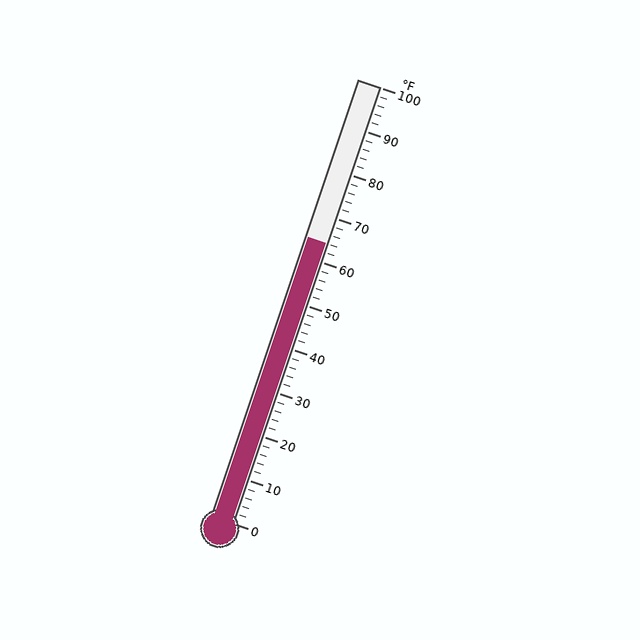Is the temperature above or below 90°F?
The temperature is below 90°F.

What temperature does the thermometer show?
The thermometer shows approximately 64°F.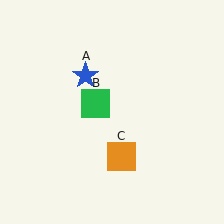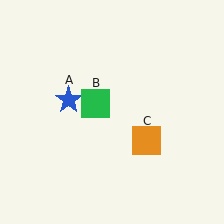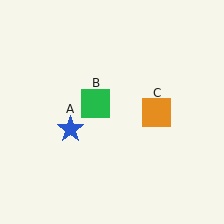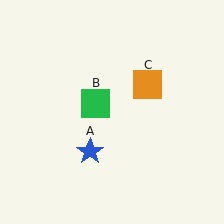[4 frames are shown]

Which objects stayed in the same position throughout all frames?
Green square (object B) remained stationary.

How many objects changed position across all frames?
2 objects changed position: blue star (object A), orange square (object C).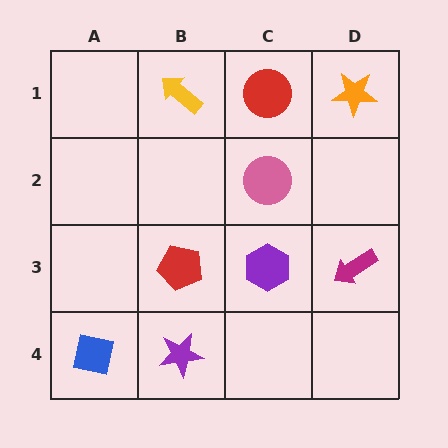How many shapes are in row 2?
1 shape.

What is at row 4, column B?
A purple star.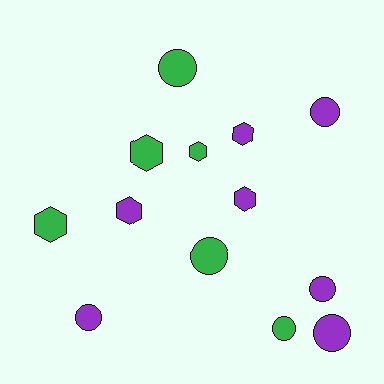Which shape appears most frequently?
Circle, with 7 objects.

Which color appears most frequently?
Purple, with 7 objects.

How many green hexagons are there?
There are 3 green hexagons.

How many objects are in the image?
There are 13 objects.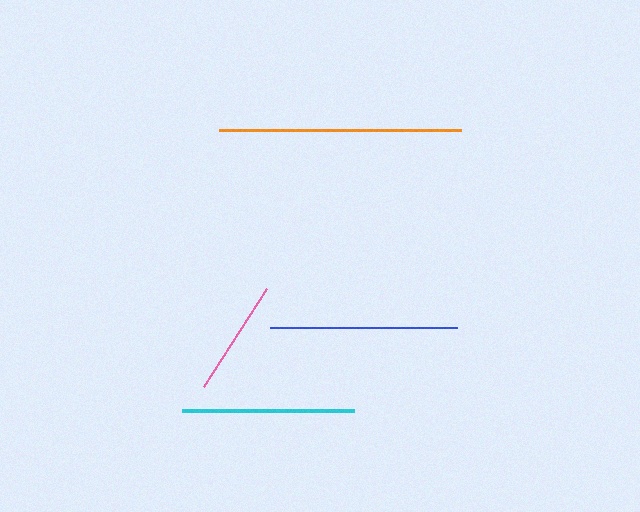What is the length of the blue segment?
The blue segment is approximately 187 pixels long.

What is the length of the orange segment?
The orange segment is approximately 243 pixels long.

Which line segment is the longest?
The orange line is the longest at approximately 243 pixels.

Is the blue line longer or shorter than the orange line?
The orange line is longer than the blue line.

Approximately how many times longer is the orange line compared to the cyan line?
The orange line is approximately 1.4 times the length of the cyan line.